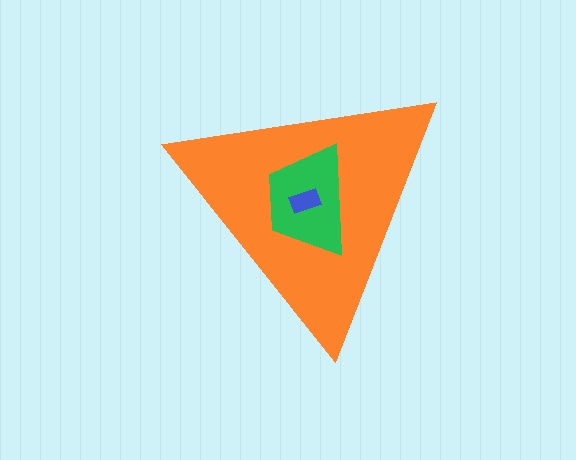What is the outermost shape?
The orange triangle.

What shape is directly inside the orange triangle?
The green trapezoid.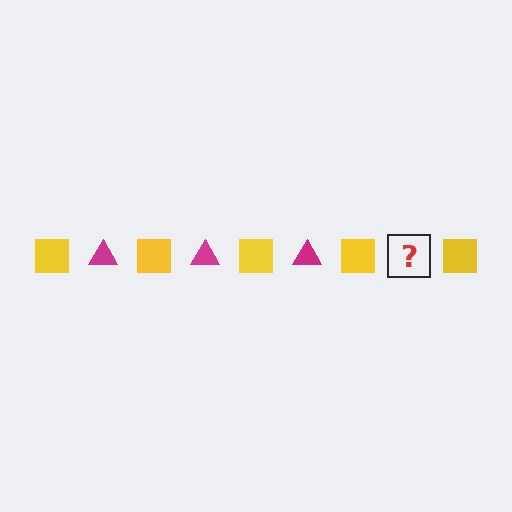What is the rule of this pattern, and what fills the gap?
The rule is that the pattern alternates between yellow square and magenta triangle. The gap should be filled with a magenta triangle.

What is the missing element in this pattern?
The missing element is a magenta triangle.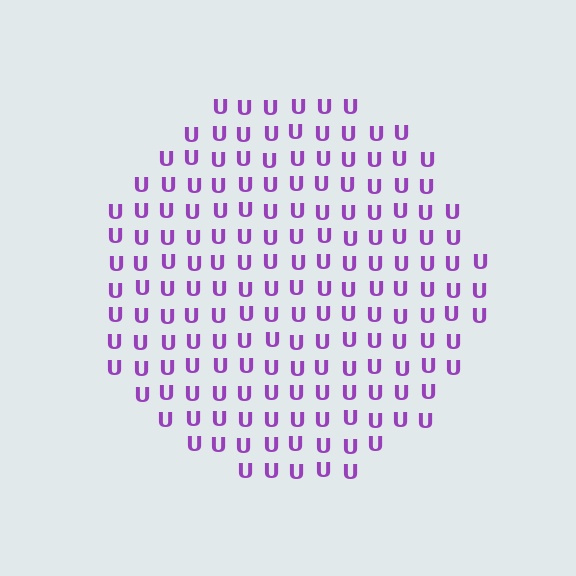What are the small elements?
The small elements are letter U's.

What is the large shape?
The large shape is a circle.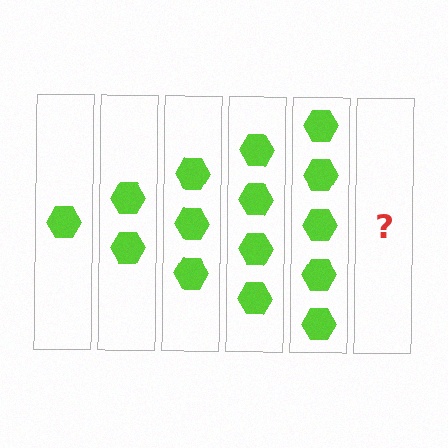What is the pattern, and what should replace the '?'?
The pattern is that each step adds one more hexagon. The '?' should be 6 hexagons.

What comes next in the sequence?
The next element should be 6 hexagons.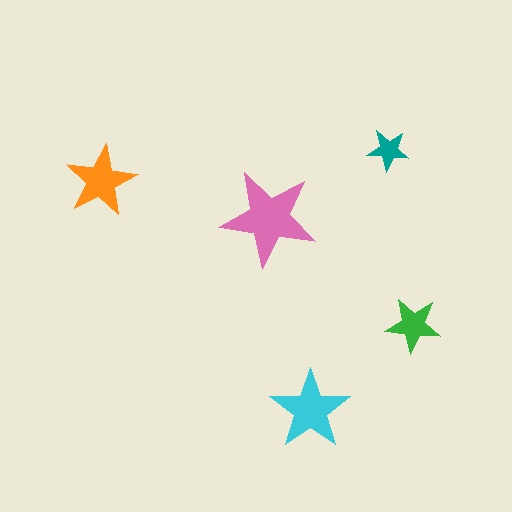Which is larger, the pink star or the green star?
The pink one.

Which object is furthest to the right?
The green star is rightmost.